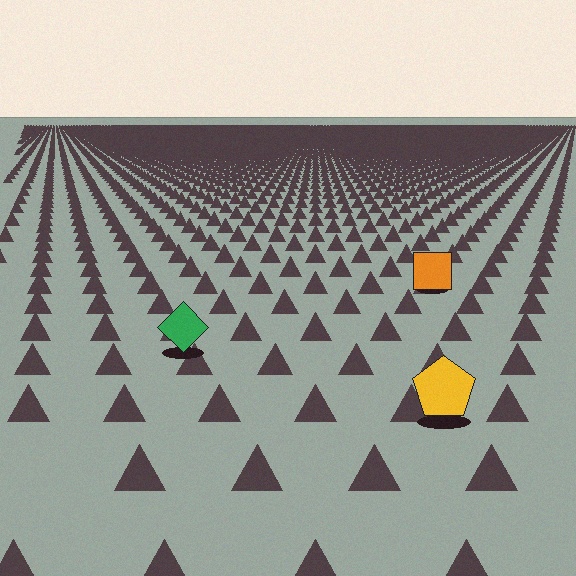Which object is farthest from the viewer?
The orange square is farthest from the viewer. It appears smaller and the ground texture around it is denser.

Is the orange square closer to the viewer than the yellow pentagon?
No. The yellow pentagon is closer — you can tell from the texture gradient: the ground texture is coarser near it.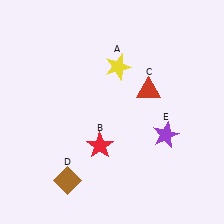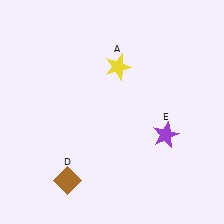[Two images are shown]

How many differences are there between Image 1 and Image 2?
There are 2 differences between the two images.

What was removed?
The red triangle (C), the red star (B) were removed in Image 2.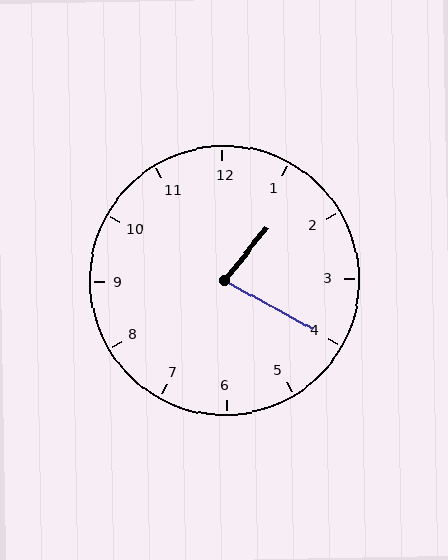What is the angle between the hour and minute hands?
Approximately 80 degrees.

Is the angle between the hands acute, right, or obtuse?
It is acute.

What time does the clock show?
1:20.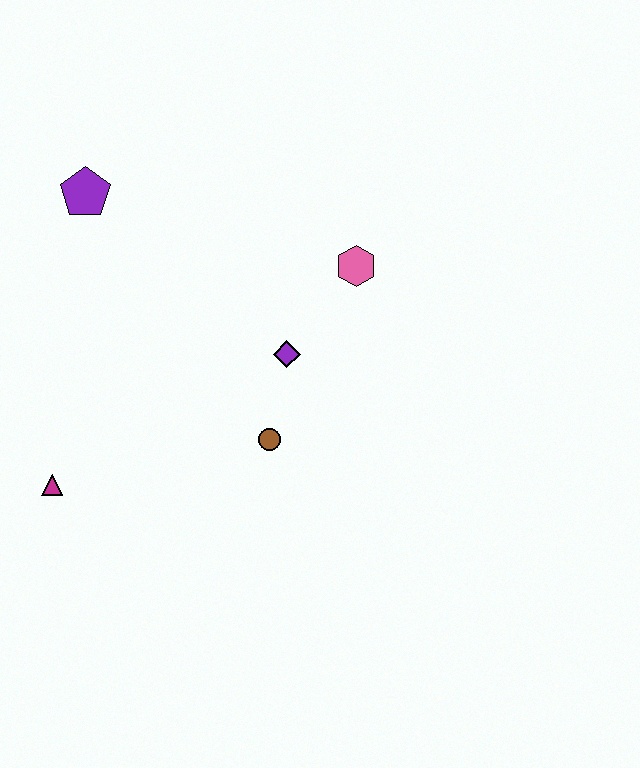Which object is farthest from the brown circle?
The purple pentagon is farthest from the brown circle.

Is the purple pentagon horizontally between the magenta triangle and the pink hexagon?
Yes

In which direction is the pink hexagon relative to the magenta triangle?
The pink hexagon is to the right of the magenta triangle.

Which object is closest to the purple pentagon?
The purple diamond is closest to the purple pentagon.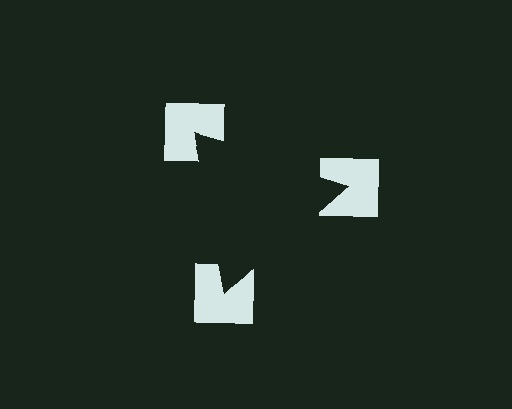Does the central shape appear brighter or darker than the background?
It typically appears slightly darker than the background, even though no actual brightness change is drawn.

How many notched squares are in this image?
There are 3 — one at each vertex of the illusory triangle.